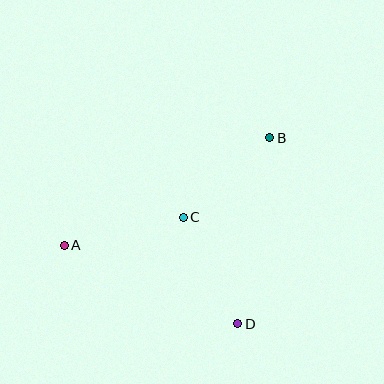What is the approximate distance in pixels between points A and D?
The distance between A and D is approximately 191 pixels.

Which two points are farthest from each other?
Points A and B are farthest from each other.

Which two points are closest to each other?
Points B and C are closest to each other.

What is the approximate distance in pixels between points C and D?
The distance between C and D is approximately 120 pixels.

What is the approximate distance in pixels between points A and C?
The distance between A and C is approximately 122 pixels.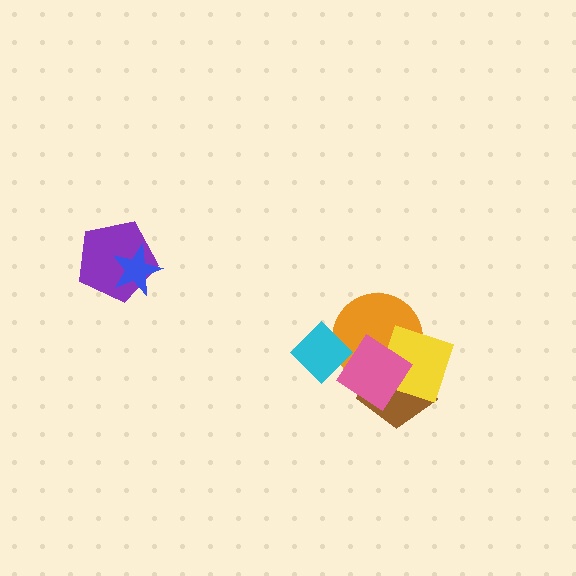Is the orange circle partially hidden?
Yes, it is partially covered by another shape.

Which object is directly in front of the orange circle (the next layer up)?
The cyan diamond is directly in front of the orange circle.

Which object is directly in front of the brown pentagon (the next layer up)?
The yellow diamond is directly in front of the brown pentagon.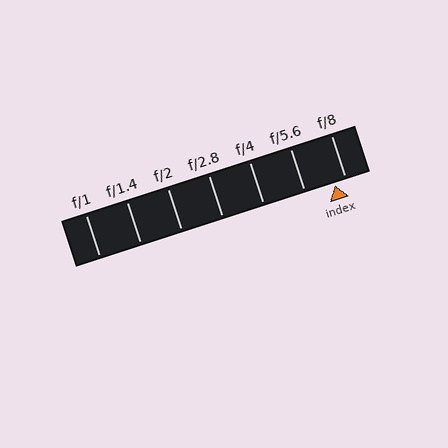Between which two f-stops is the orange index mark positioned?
The index mark is between f/5.6 and f/8.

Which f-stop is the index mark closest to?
The index mark is closest to f/8.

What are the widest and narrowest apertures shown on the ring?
The widest aperture shown is f/1 and the narrowest is f/8.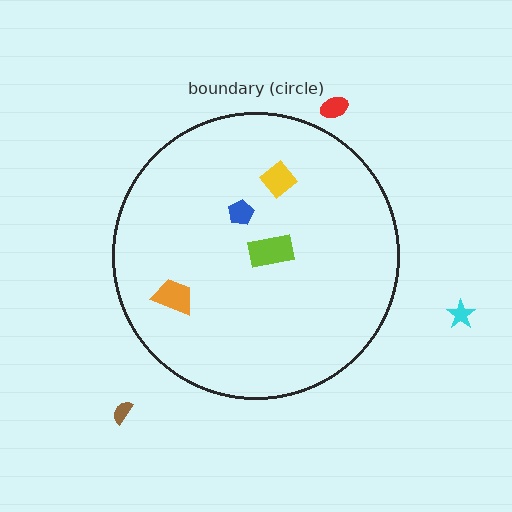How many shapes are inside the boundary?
4 inside, 3 outside.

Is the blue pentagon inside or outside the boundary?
Inside.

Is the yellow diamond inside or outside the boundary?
Inside.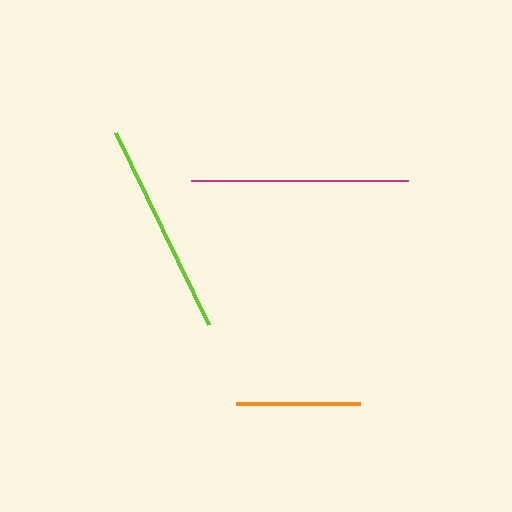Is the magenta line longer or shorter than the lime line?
The magenta line is longer than the lime line.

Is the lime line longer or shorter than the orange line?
The lime line is longer than the orange line.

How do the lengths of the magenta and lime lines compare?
The magenta and lime lines are approximately the same length.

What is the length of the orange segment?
The orange segment is approximately 125 pixels long.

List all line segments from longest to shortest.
From longest to shortest: magenta, lime, orange.